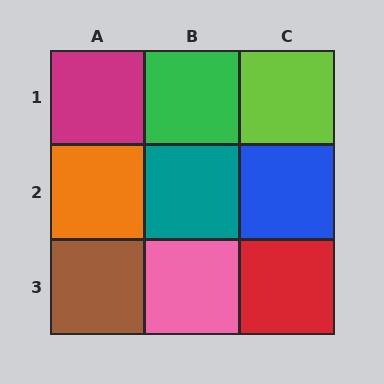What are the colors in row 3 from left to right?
Brown, pink, red.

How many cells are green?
1 cell is green.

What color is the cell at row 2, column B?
Teal.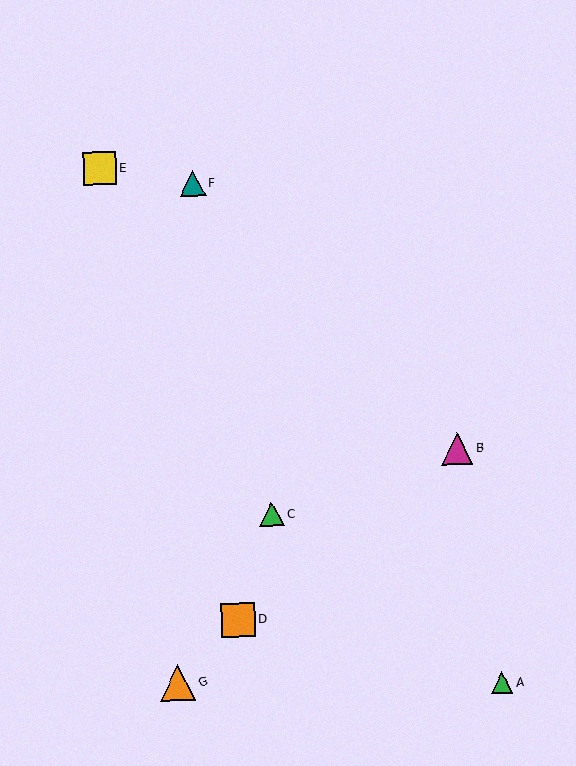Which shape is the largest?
The orange triangle (labeled G) is the largest.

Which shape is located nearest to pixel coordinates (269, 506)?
The green triangle (labeled C) at (271, 514) is nearest to that location.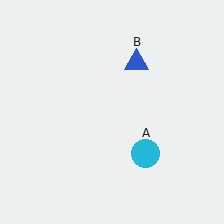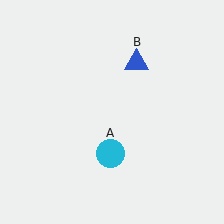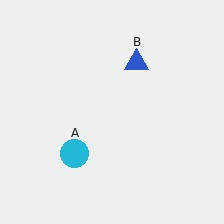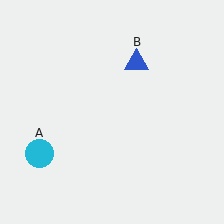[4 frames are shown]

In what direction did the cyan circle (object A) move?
The cyan circle (object A) moved left.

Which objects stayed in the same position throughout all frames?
Blue triangle (object B) remained stationary.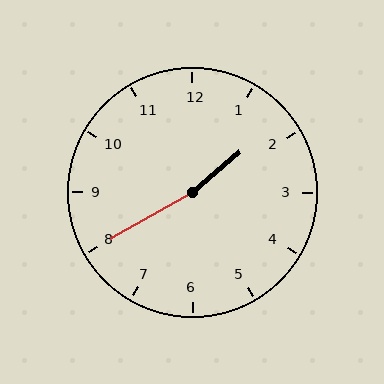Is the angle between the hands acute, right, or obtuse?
It is obtuse.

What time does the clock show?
1:40.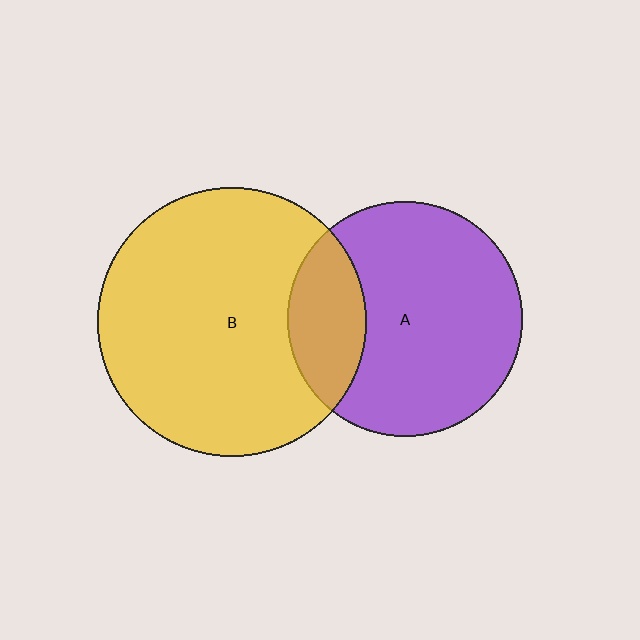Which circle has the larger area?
Circle B (yellow).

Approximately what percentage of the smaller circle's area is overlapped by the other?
Approximately 25%.